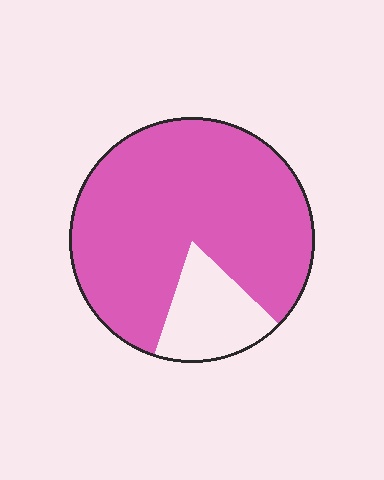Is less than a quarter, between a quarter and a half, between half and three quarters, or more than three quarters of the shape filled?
More than three quarters.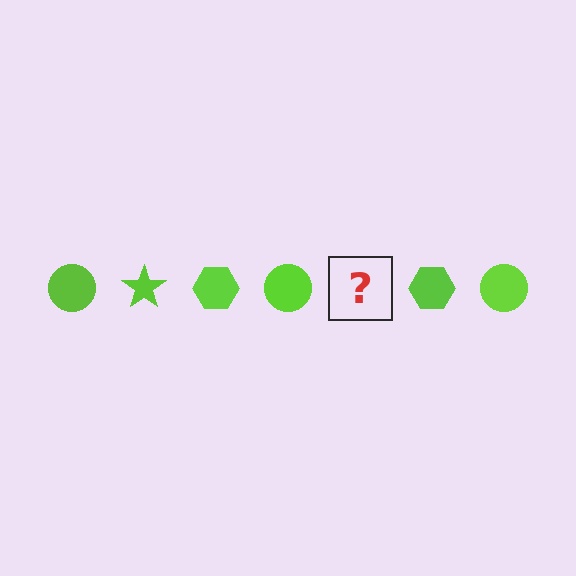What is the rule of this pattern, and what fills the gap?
The rule is that the pattern cycles through circle, star, hexagon shapes in lime. The gap should be filled with a lime star.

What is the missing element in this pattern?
The missing element is a lime star.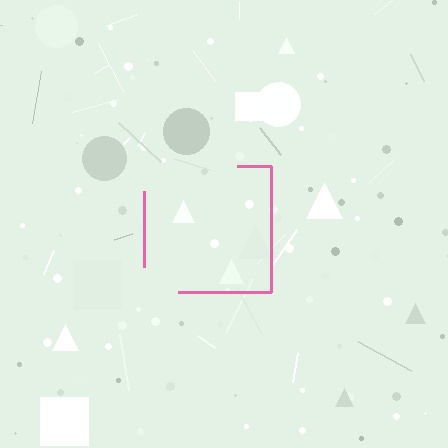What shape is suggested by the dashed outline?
The dashed outline suggests a square.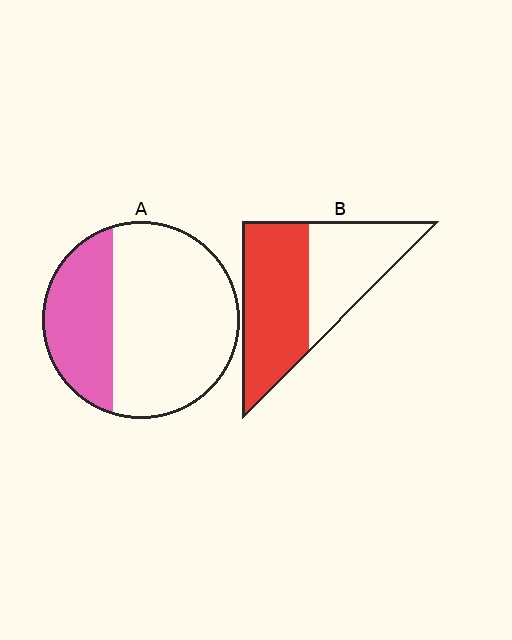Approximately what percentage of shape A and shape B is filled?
A is approximately 30% and B is approximately 55%.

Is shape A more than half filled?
No.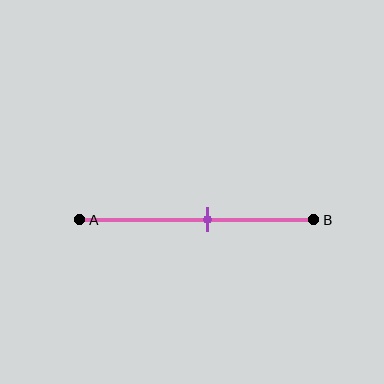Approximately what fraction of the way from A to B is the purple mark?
The purple mark is approximately 55% of the way from A to B.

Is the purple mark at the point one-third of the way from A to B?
No, the mark is at about 55% from A, not at the 33% one-third point.